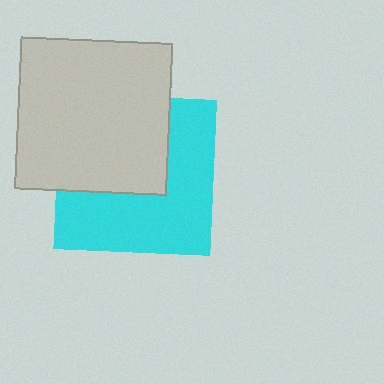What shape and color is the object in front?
The object in front is a light gray square.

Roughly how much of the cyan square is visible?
About half of it is visible (roughly 55%).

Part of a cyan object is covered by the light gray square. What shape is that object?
It is a square.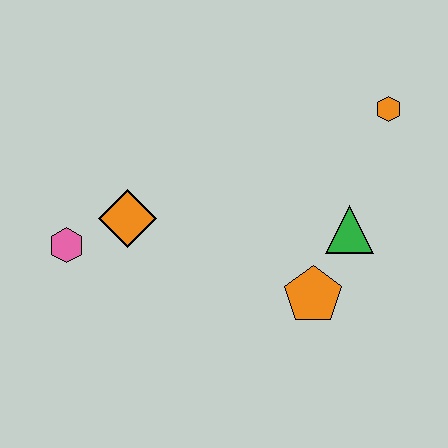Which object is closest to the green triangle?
The orange pentagon is closest to the green triangle.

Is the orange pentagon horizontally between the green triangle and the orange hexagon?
No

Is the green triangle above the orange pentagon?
Yes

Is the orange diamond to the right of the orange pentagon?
No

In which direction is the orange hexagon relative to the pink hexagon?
The orange hexagon is to the right of the pink hexagon.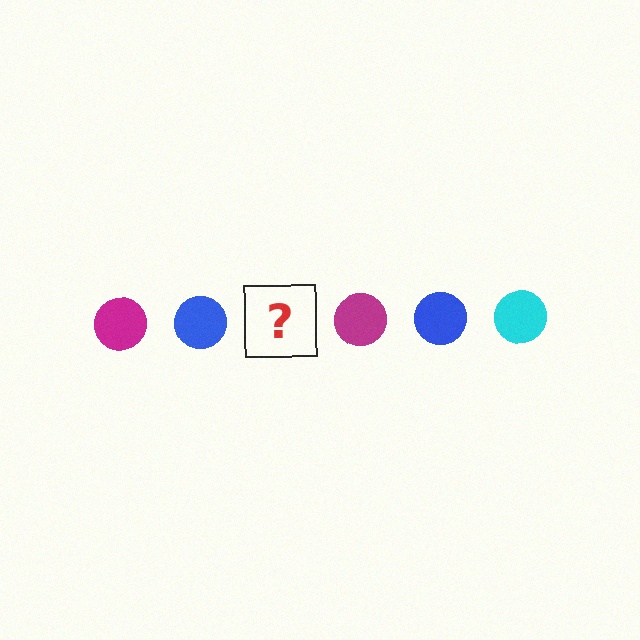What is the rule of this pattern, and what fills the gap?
The rule is that the pattern cycles through magenta, blue, cyan circles. The gap should be filled with a cyan circle.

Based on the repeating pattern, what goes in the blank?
The blank should be a cyan circle.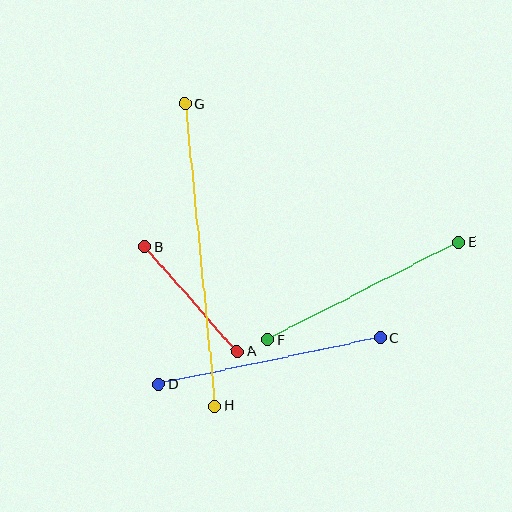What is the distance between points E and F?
The distance is approximately 214 pixels.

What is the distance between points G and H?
The distance is approximately 303 pixels.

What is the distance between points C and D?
The distance is approximately 226 pixels.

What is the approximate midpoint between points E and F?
The midpoint is at approximately (363, 291) pixels.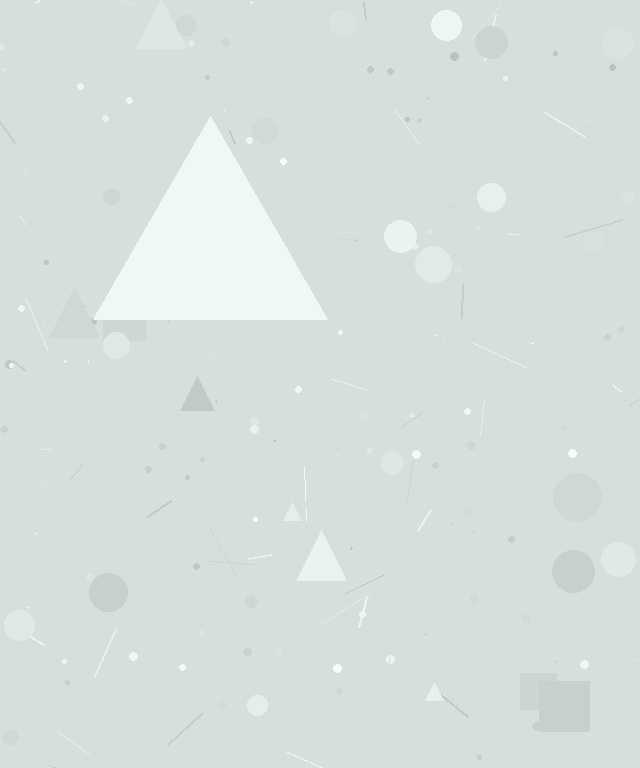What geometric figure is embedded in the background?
A triangle is embedded in the background.